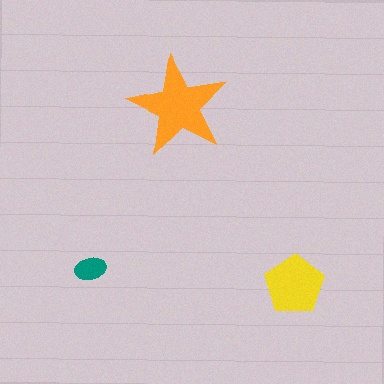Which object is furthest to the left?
The teal ellipse is leftmost.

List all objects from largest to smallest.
The orange star, the yellow pentagon, the teal ellipse.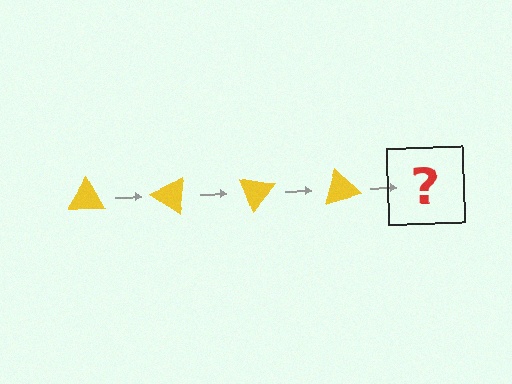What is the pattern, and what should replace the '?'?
The pattern is that the triangle rotates 35 degrees each step. The '?' should be a yellow triangle rotated 140 degrees.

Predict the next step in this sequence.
The next step is a yellow triangle rotated 140 degrees.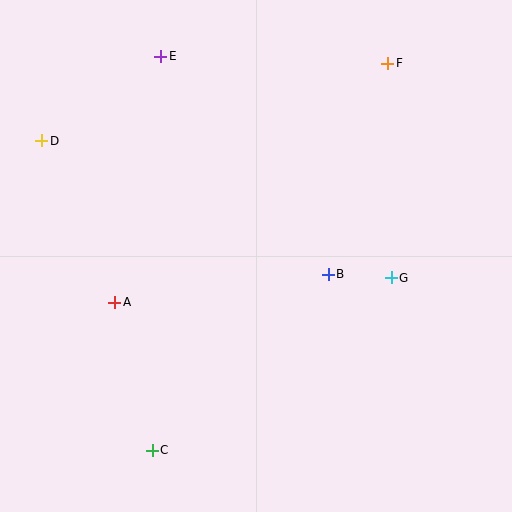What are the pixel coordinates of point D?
Point D is at (42, 141).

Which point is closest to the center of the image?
Point B at (328, 274) is closest to the center.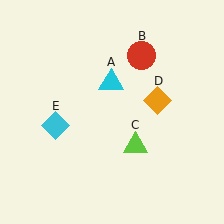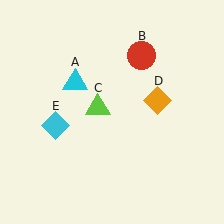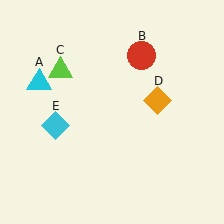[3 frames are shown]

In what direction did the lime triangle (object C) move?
The lime triangle (object C) moved up and to the left.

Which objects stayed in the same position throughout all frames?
Red circle (object B) and orange diamond (object D) and cyan diamond (object E) remained stationary.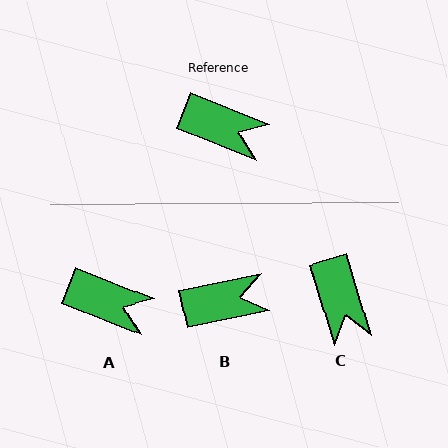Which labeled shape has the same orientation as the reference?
A.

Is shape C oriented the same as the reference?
No, it is off by about 52 degrees.